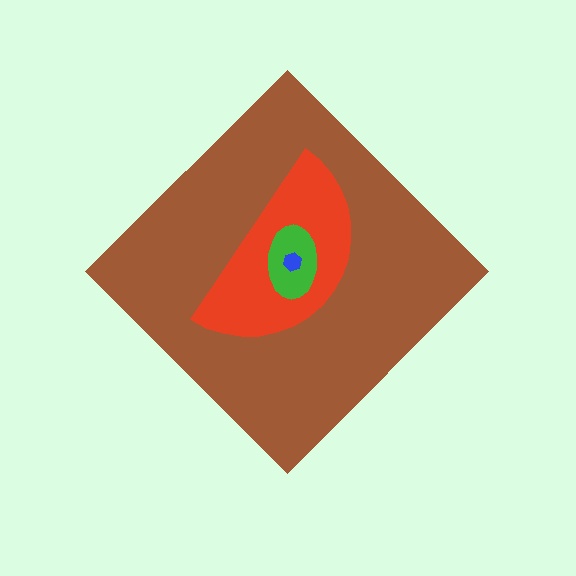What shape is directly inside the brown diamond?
The red semicircle.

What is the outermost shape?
The brown diamond.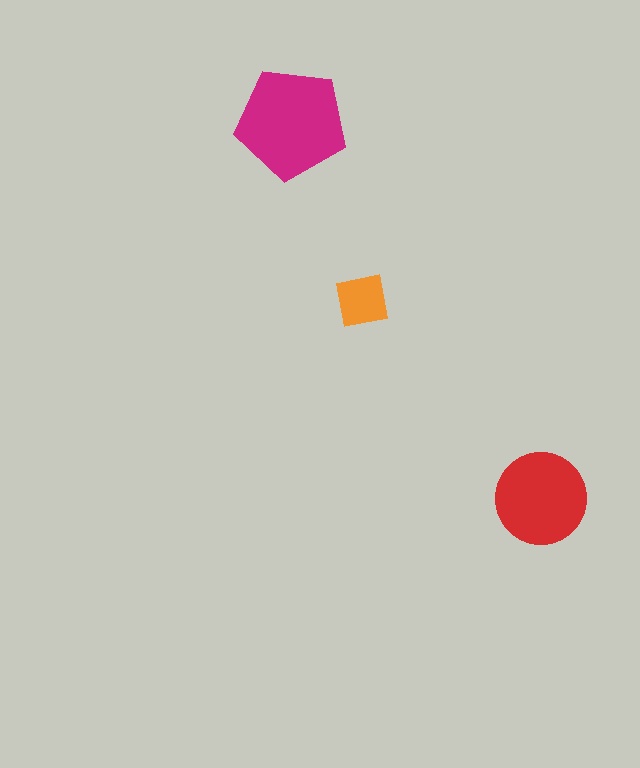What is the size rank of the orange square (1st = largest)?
3rd.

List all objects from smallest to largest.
The orange square, the red circle, the magenta pentagon.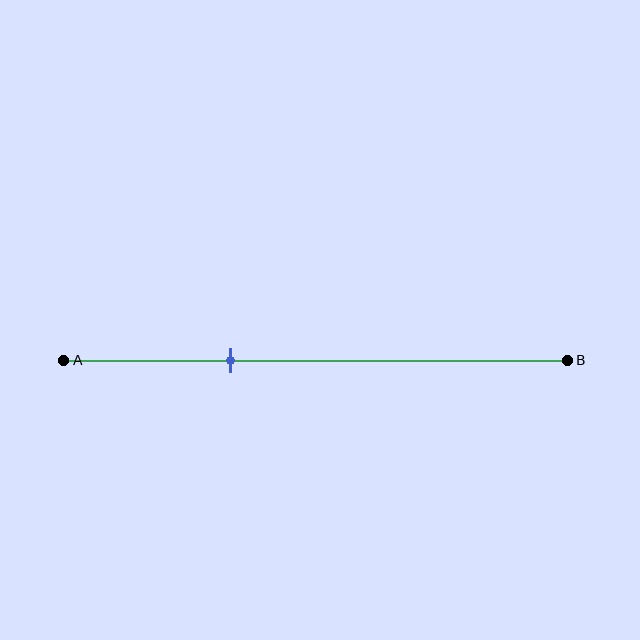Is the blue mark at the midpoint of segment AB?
No, the mark is at about 35% from A, not at the 50% midpoint.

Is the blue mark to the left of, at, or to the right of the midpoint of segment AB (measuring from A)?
The blue mark is to the left of the midpoint of segment AB.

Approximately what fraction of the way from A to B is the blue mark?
The blue mark is approximately 35% of the way from A to B.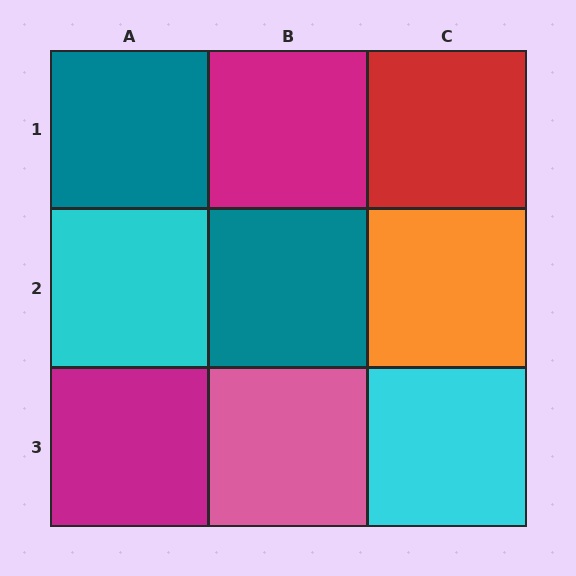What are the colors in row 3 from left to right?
Magenta, pink, cyan.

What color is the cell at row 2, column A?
Cyan.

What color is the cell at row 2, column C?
Orange.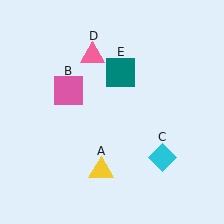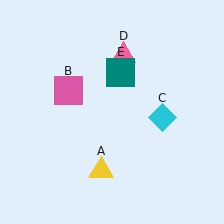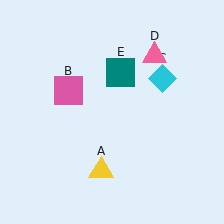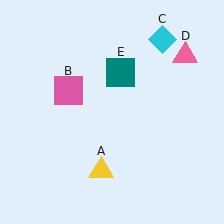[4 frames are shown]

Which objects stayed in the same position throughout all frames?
Yellow triangle (object A) and pink square (object B) and teal square (object E) remained stationary.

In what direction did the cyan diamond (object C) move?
The cyan diamond (object C) moved up.